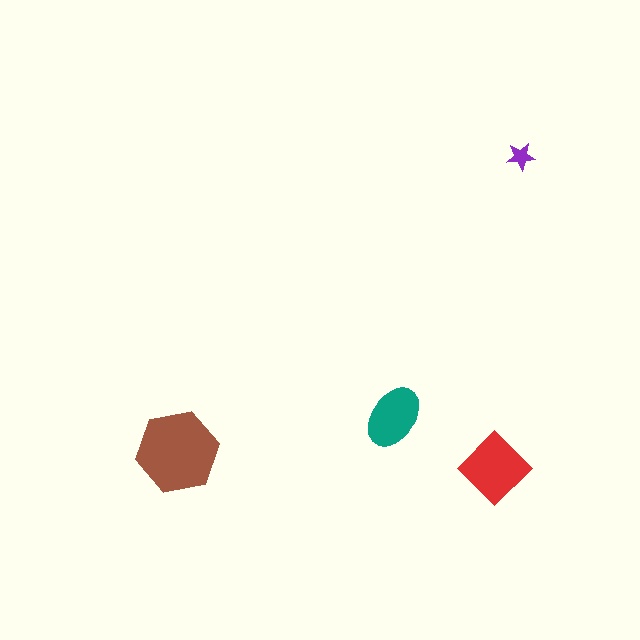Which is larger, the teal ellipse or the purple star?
The teal ellipse.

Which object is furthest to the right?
The purple star is rightmost.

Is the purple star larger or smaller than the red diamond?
Smaller.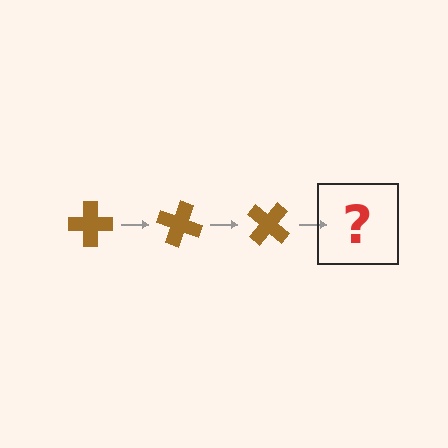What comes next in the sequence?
The next element should be a brown cross rotated 60 degrees.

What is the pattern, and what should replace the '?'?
The pattern is that the cross rotates 20 degrees each step. The '?' should be a brown cross rotated 60 degrees.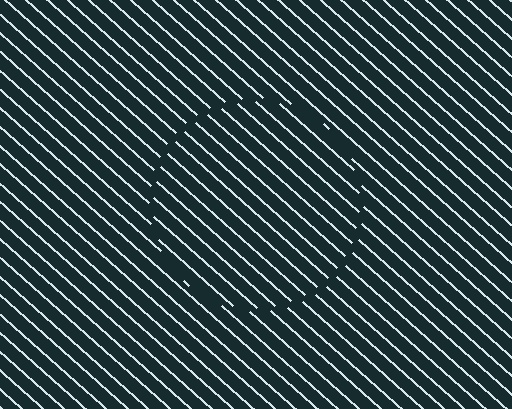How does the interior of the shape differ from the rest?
The interior of the shape contains the same grating, shifted by half a period — the contour is defined by the phase discontinuity where line-ends from the inner and outer gratings abut.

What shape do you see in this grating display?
An illusory circle. The interior of the shape contains the same grating, shifted by half a period — the contour is defined by the phase discontinuity where line-ends from the inner and outer gratings abut.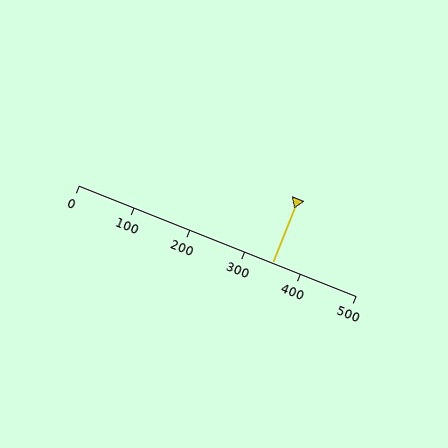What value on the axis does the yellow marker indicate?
The marker indicates approximately 350.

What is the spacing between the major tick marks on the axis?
The major ticks are spaced 100 apart.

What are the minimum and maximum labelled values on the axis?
The axis runs from 0 to 500.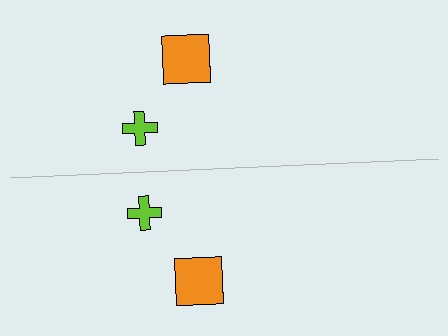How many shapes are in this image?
There are 4 shapes in this image.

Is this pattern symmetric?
Yes, this pattern has bilateral (reflection) symmetry.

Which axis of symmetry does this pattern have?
The pattern has a horizontal axis of symmetry running through the center of the image.